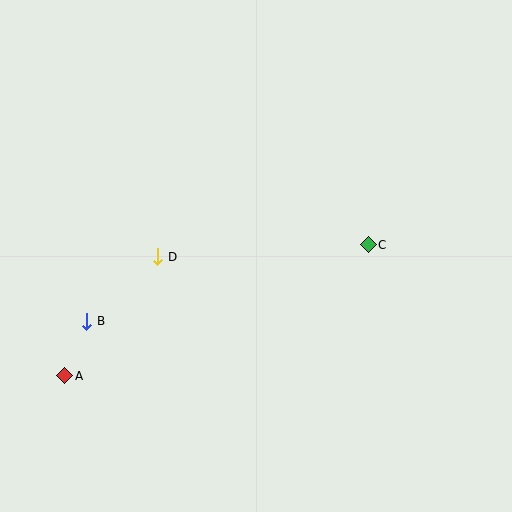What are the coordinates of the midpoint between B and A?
The midpoint between B and A is at (76, 348).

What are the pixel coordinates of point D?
Point D is at (158, 257).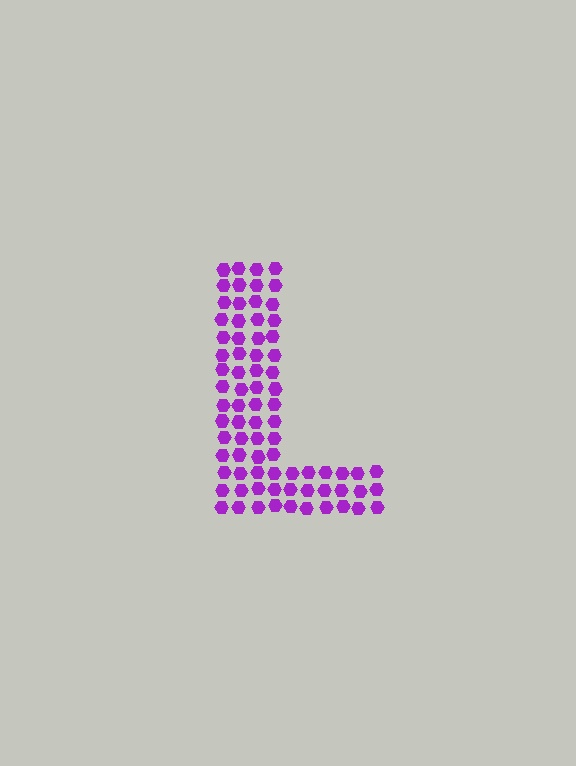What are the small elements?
The small elements are hexagons.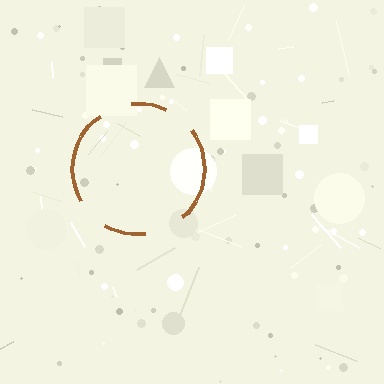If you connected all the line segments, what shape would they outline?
They would outline a circle.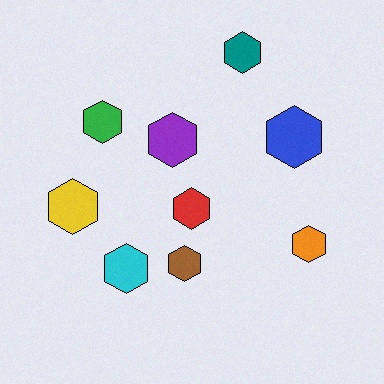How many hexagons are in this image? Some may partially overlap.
There are 9 hexagons.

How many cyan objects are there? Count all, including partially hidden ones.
There is 1 cyan object.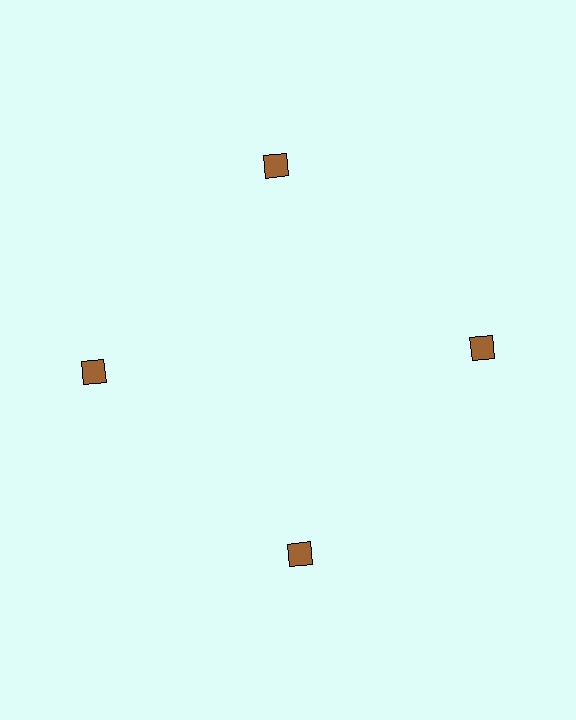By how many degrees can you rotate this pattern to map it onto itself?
The pattern maps onto itself every 90 degrees of rotation.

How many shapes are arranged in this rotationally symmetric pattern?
There are 4 shapes, arranged in 4 groups of 1.